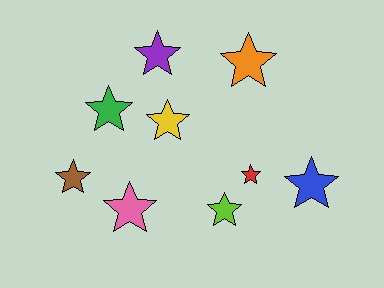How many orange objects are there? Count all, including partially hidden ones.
There is 1 orange object.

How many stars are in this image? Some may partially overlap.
There are 9 stars.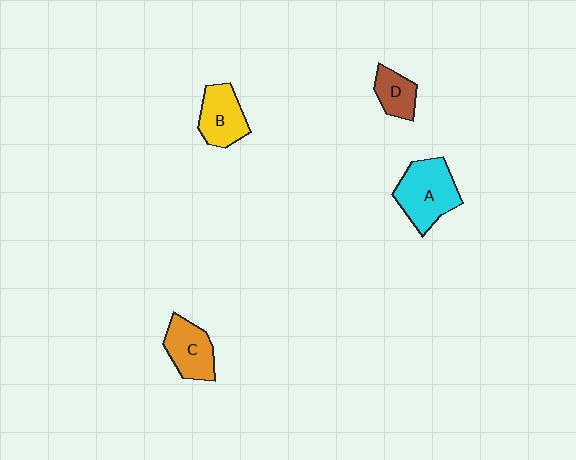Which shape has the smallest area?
Shape D (brown).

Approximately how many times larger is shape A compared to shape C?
Approximately 1.4 times.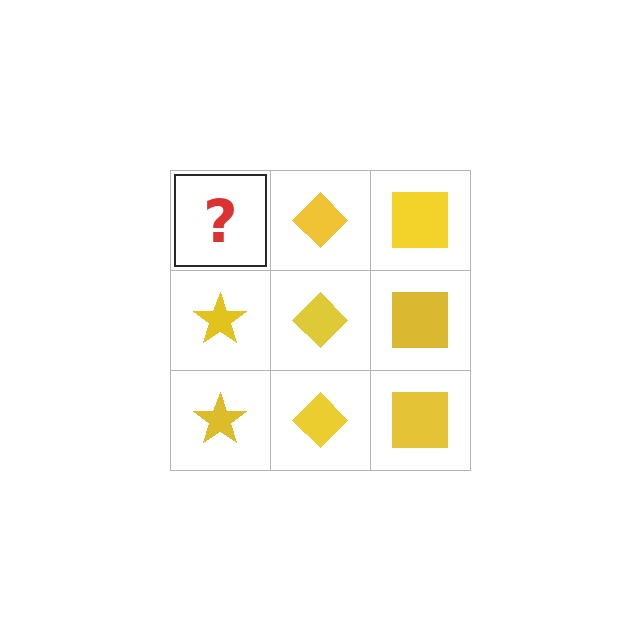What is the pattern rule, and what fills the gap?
The rule is that each column has a consistent shape. The gap should be filled with a yellow star.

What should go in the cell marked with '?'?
The missing cell should contain a yellow star.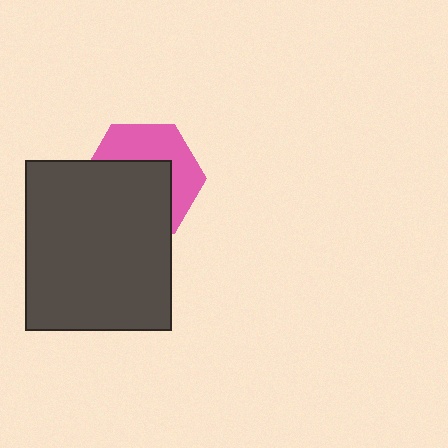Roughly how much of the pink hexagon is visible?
A small part of it is visible (roughly 44%).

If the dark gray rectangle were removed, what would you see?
You would see the complete pink hexagon.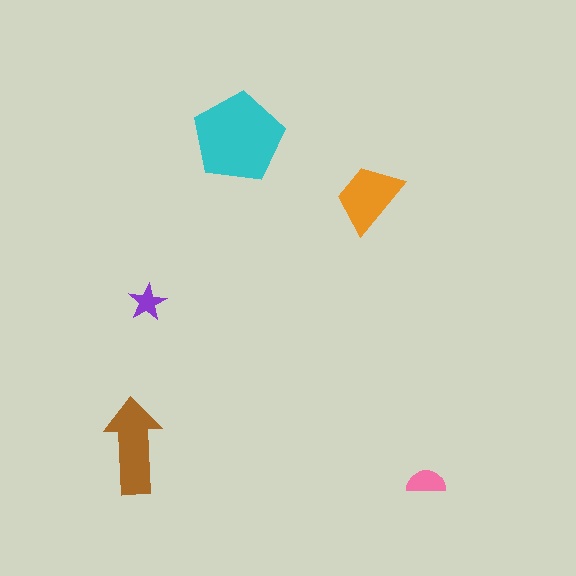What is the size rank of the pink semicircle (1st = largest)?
4th.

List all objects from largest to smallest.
The cyan pentagon, the brown arrow, the orange trapezoid, the pink semicircle, the purple star.